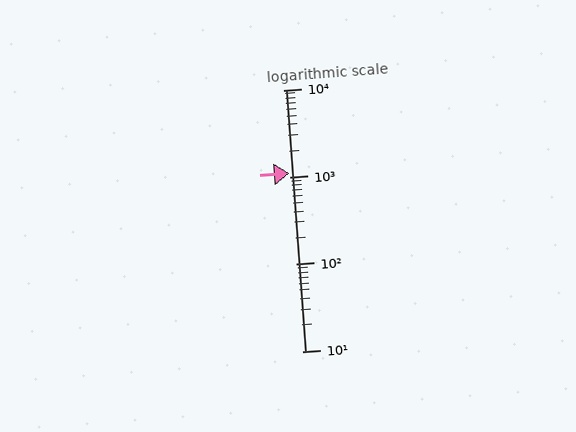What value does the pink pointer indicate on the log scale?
The pointer indicates approximately 1100.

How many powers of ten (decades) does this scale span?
The scale spans 3 decades, from 10 to 10000.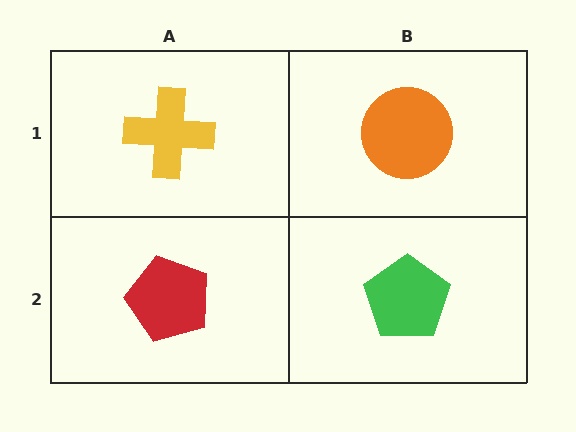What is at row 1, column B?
An orange circle.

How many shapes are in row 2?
2 shapes.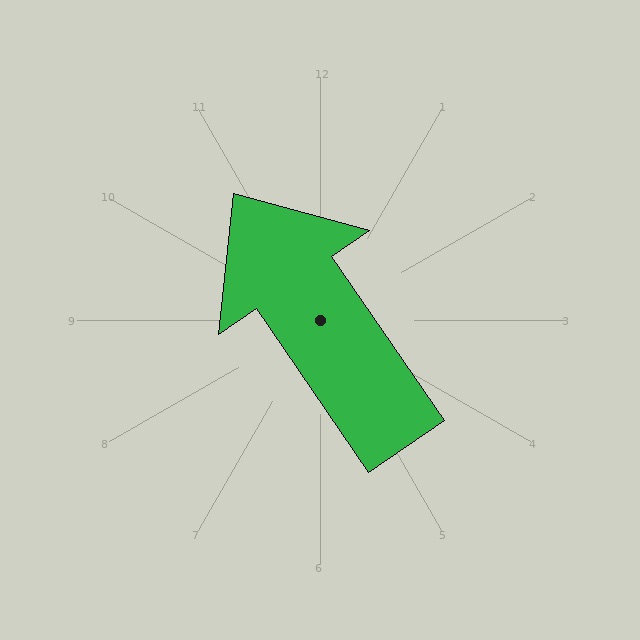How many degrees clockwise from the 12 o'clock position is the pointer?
Approximately 326 degrees.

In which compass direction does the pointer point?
Northwest.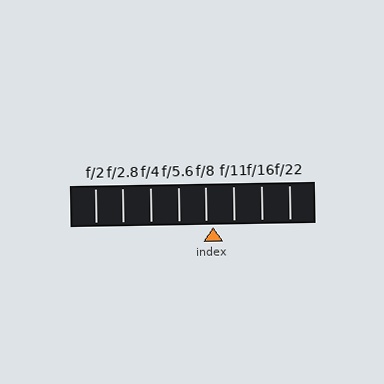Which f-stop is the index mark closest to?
The index mark is closest to f/8.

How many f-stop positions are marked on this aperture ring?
There are 8 f-stop positions marked.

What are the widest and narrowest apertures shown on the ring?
The widest aperture shown is f/2 and the narrowest is f/22.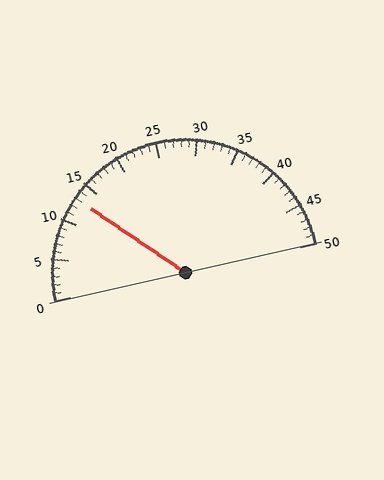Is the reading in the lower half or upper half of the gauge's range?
The reading is in the lower half of the range (0 to 50).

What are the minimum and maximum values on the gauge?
The gauge ranges from 0 to 50.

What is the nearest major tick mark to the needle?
The nearest major tick mark is 15.